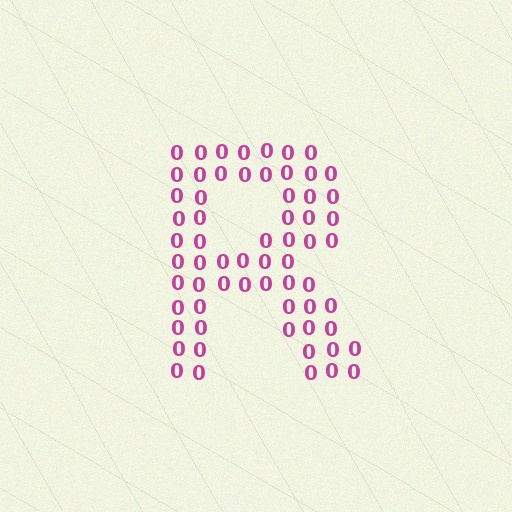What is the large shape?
The large shape is the letter R.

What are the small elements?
The small elements are digit 0's.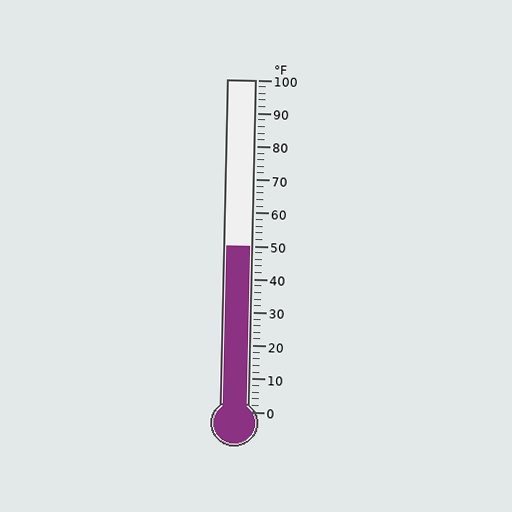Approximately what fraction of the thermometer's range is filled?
The thermometer is filled to approximately 50% of its range.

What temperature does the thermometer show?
The thermometer shows approximately 50°F.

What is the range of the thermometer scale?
The thermometer scale ranges from 0°F to 100°F.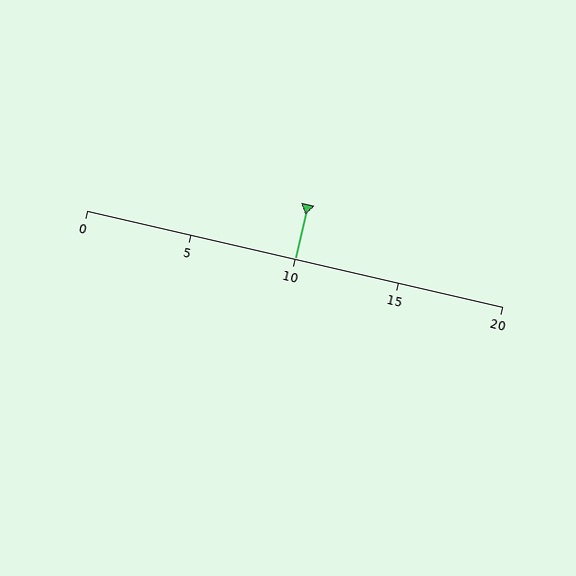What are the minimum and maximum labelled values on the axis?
The axis runs from 0 to 20.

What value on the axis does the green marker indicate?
The marker indicates approximately 10.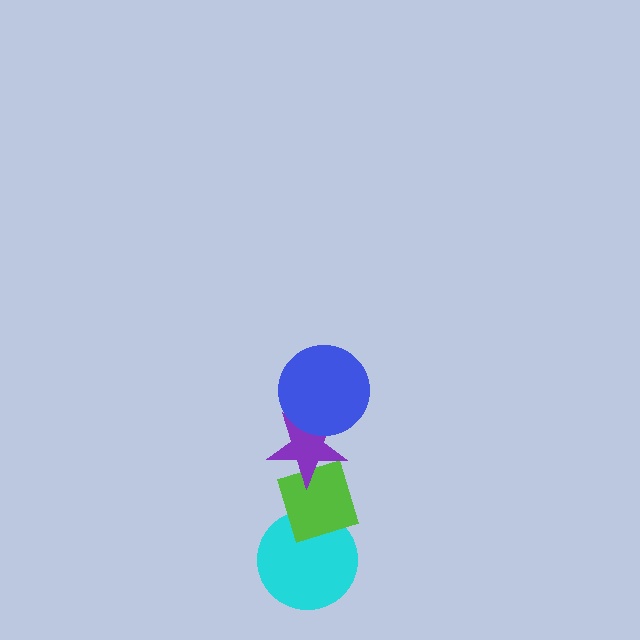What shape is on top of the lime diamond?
The purple star is on top of the lime diamond.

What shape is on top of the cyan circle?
The lime diamond is on top of the cyan circle.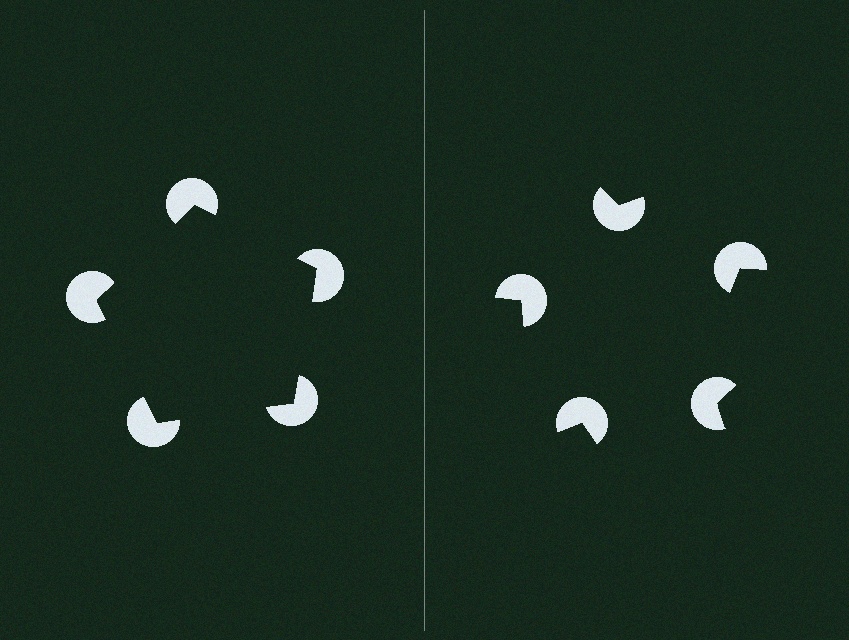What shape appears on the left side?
An illusory pentagon.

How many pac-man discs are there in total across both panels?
10 — 5 on each side.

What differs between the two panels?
The pac-man discs are positioned identically on both sides; only the wedge orientations differ. On the left they align to a pentagon; on the right they are misaligned.